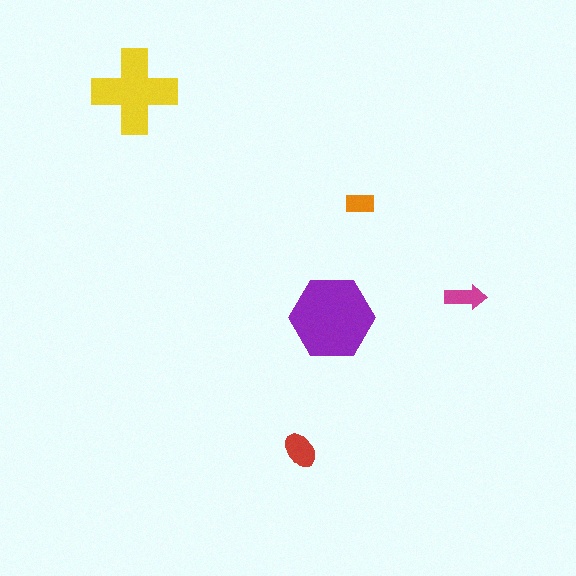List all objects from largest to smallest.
The purple hexagon, the yellow cross, the red ellipse, the magenta arrow, the orange rectangle.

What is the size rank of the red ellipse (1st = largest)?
3rd.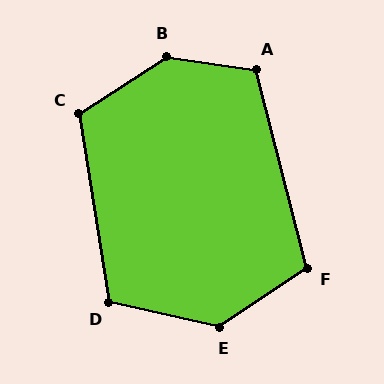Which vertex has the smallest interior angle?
F, at approximately 110 degrees.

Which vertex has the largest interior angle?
B, at approximately 138 degrees.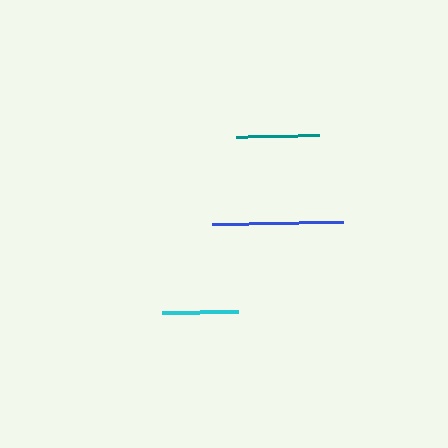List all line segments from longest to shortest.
From longest to shortest: blue, teal, cyan.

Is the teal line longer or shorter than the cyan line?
The teal line is longer than the cyan line.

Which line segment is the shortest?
The cyan line is the shortest at approximately 76 pixels.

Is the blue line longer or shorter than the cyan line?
The blue line is longer than the cyan line.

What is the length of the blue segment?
The blue segment is approximately 131 pixels long.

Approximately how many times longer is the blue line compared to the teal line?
The blue line is approximately 1.6 times the length of the teal line.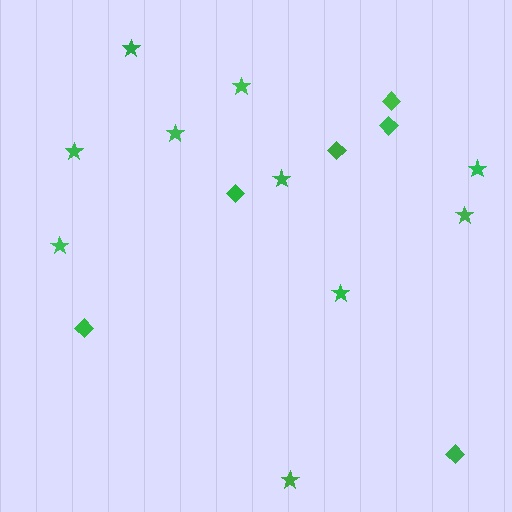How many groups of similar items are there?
There are 2 groups: one group of stars (10) and one group of diamonds (6).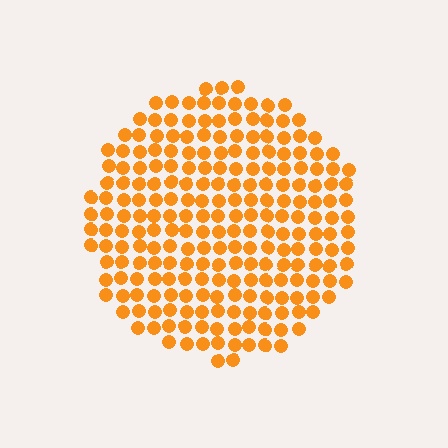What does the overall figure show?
The overall figure shows a circle.